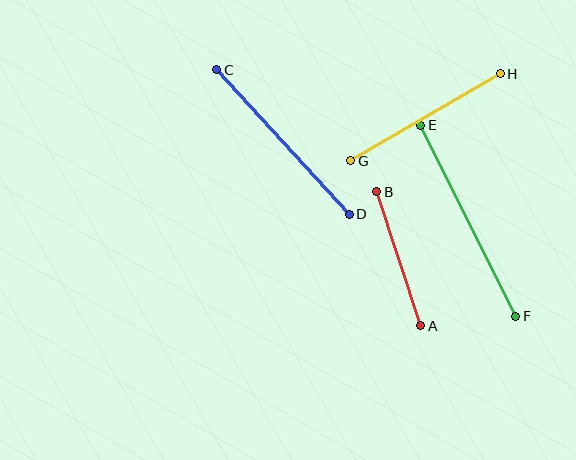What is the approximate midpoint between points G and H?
The midpoint is at approximately (425, 117) pixels.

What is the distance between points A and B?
The distance is approximately 141 pixels.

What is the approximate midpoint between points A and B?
The midpoint is at approximately (399, 259) pixels.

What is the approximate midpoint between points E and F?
The midpoint is at approximately (468, 221) pixels.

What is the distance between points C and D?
The distance is approximately 196 pixels.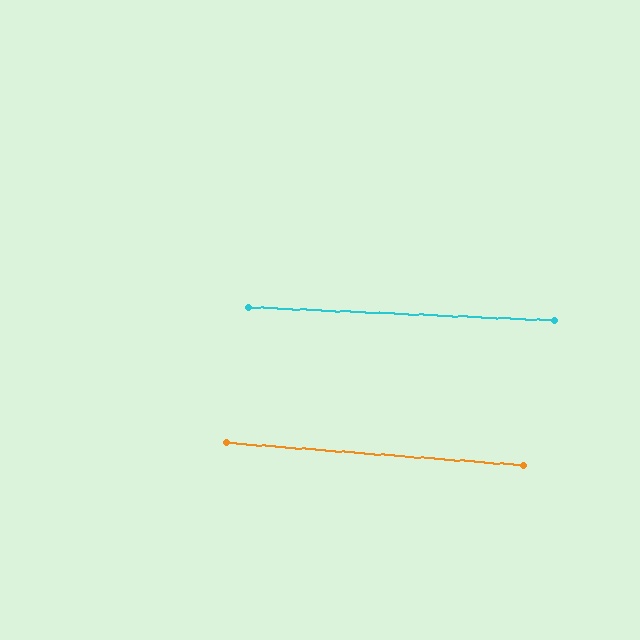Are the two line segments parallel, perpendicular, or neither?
Parallel — their directions differ by only 1.8°.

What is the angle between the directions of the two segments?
Approximately 2 degrees.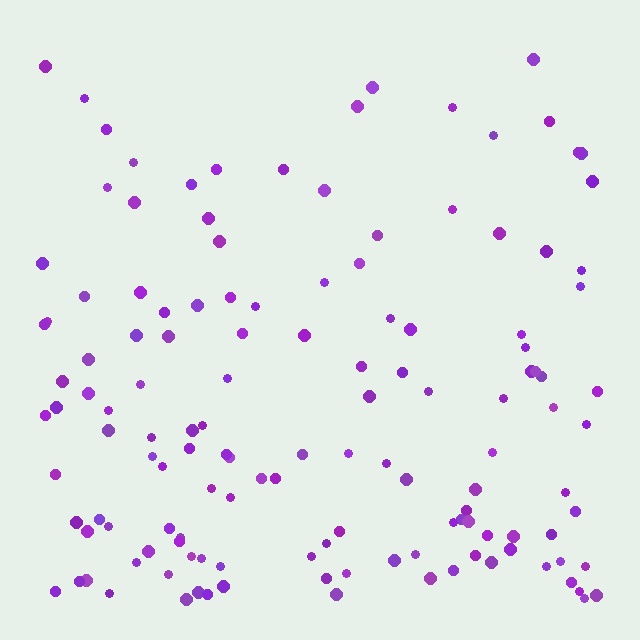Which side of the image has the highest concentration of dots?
The bottom.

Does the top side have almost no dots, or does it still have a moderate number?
Still a moderate number, just noticeably fewer than the bottom.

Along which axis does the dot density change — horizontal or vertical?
Vertical.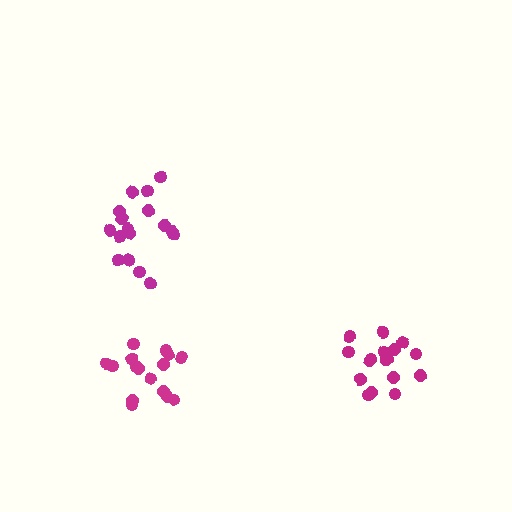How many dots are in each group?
Group 1: 17 dots, Group 2: 16 dots, Group 3: 17 dots (50 total).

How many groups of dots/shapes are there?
There are 3 groups.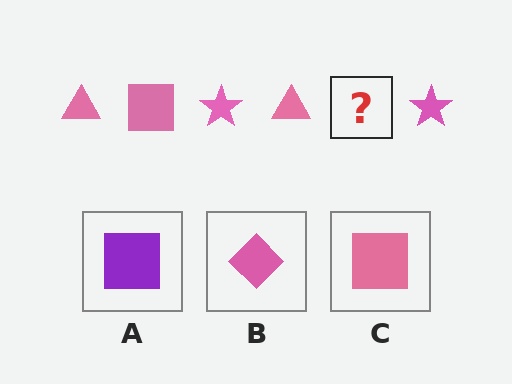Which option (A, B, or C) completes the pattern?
C.